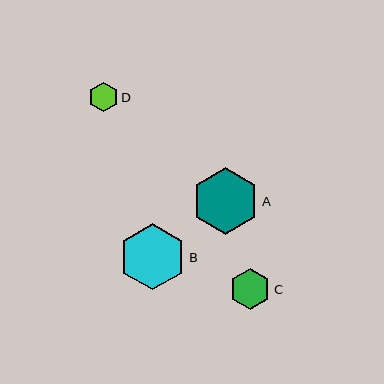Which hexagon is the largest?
Hexagon A is the largest with a size of approximately 67 pixels.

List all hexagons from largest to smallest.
From largest to smallest: A, B, C, D.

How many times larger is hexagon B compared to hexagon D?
Hexagon B is approximately 2.3 times the size of hexagon D.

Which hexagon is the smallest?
Hexagon D is the smallest with a size of approximately 29 pixels.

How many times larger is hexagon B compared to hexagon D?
Hexagon B is approximately 2.3 times the size of hexagon D.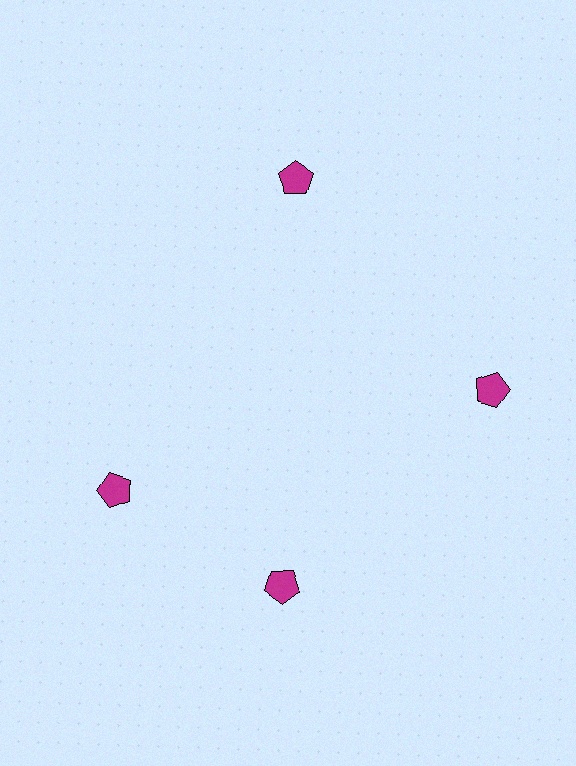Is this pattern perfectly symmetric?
No. The 4 magenta pentagons are arranged in a ring, but one element near the 9 o'clock position is rotated out of alignment along the ring, breaking the 4-fold rotational symmetry.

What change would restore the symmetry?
The symmetry would be restored by rotating it back into even spacing with its neighbors so that all 4 pentagons sit at equal angles and equal distance from the center.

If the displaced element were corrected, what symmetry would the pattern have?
It would have 4-fold rotational symmetry — the pattern would map onto itself every 90 degrees.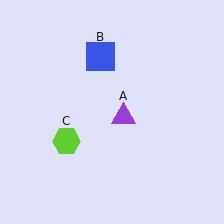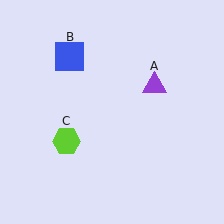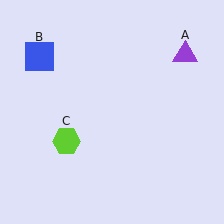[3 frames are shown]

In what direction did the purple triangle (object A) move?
The purple triangle (object A) moved up and to the right.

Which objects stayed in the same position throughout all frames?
Lime hexagon (object C) remained stationary.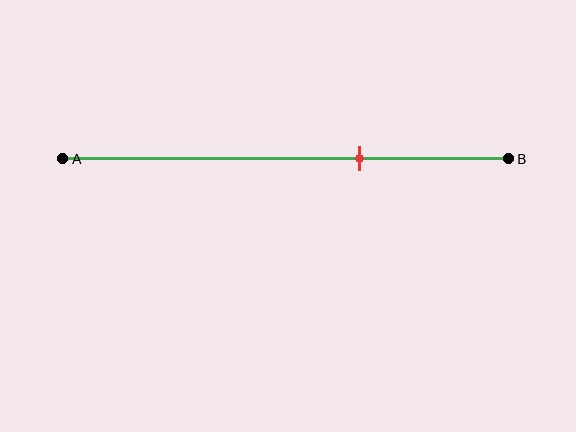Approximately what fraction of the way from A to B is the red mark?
The red mark is approximately 65% of the way from A to B.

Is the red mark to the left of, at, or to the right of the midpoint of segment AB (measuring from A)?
The red mark is to the right of the midpoint of segment AB.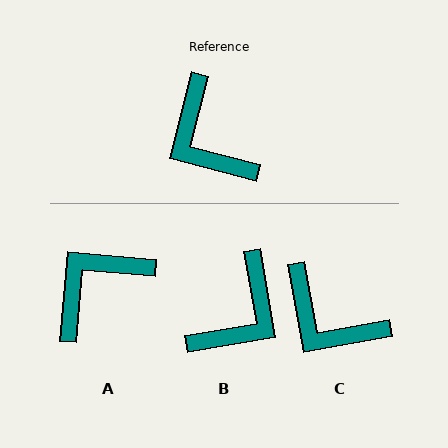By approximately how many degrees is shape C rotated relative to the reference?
Approximately 25 degrees counter-clockwise.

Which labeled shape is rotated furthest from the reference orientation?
B, about 114 degrees away.